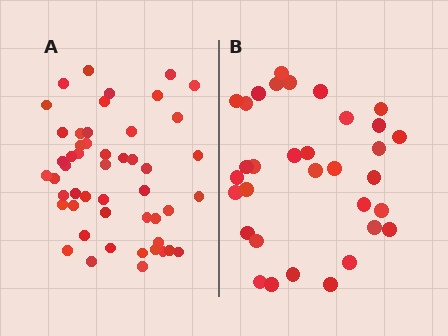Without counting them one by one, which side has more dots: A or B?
Region A (the left region) has more dots.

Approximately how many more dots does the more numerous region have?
Region A has approximately 15 more dots than region B.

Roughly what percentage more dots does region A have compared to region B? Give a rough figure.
About 50% more.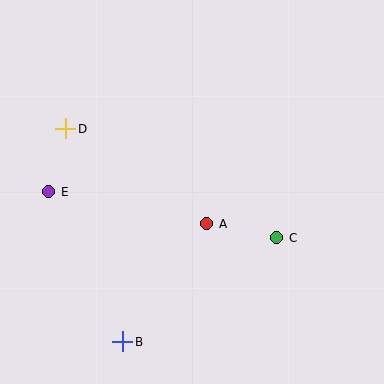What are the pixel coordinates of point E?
Point E is at (49, 192).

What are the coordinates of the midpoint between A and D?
The midpoint between A and D is at (136, 176).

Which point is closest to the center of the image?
Point A at (207, 224) is closest to the center.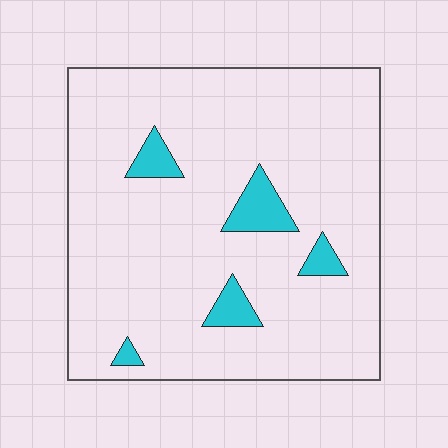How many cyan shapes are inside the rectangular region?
5.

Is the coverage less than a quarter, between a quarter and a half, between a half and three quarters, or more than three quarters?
Less than a quarter.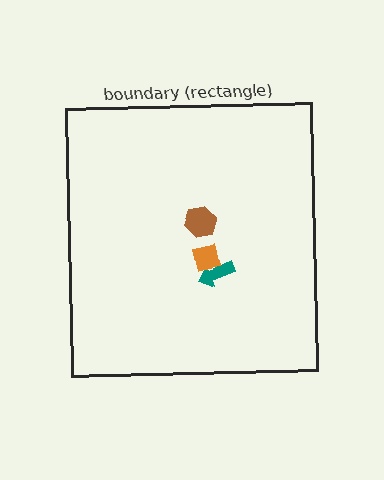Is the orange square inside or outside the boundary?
Inside.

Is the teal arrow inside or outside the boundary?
Inside.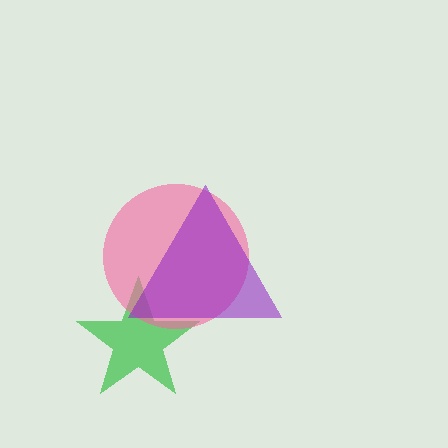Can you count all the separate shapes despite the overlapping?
Yes, there are 3 separate shapes.